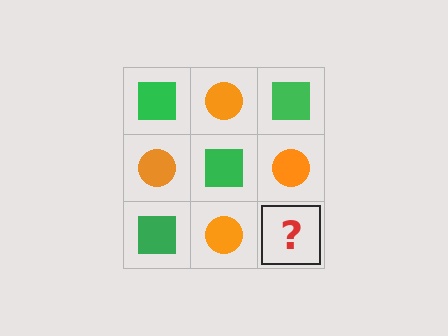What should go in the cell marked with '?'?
The missing cell should contain a green square.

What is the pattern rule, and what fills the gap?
The rule is that it alternates green square and orange circle in a checkerboard pattern. The gap should be filled with a green square.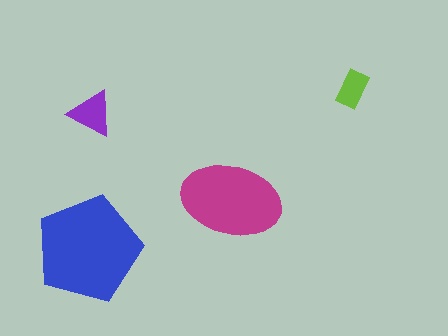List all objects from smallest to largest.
The lime rectangle, the purple triangle, the magenta ellipse, the blue pentagon.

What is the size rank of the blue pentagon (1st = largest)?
1st.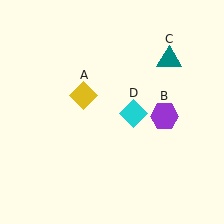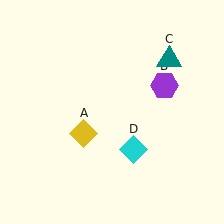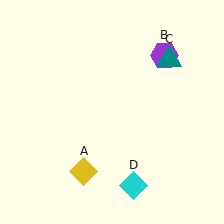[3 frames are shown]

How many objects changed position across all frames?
3 objects changed position: yellow diamond (object A), purple hexagon (object B), cyan diamond (object D).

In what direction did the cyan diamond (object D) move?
The cyan diamond (object D) moved down.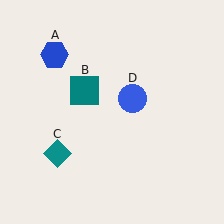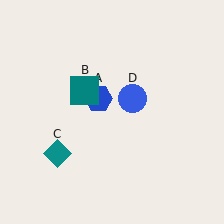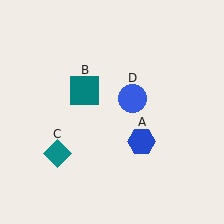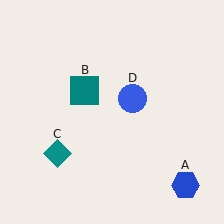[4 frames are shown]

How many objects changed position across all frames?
1 object changed position: blue hexagon (object A).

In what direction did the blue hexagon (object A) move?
The blue hexagon (object A) moved down and to the right.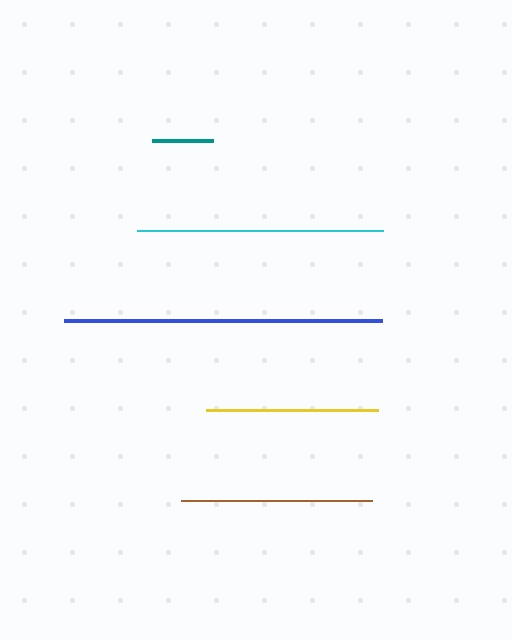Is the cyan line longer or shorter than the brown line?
The cyan line is longer than the brown line.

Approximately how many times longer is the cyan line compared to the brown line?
The cyan line is approximately 1.3 times the length of the brown line.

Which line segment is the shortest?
The teal line is the shortest at approximately 61 pixels.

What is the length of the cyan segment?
The cyan segment is approximately 246 pixels long.